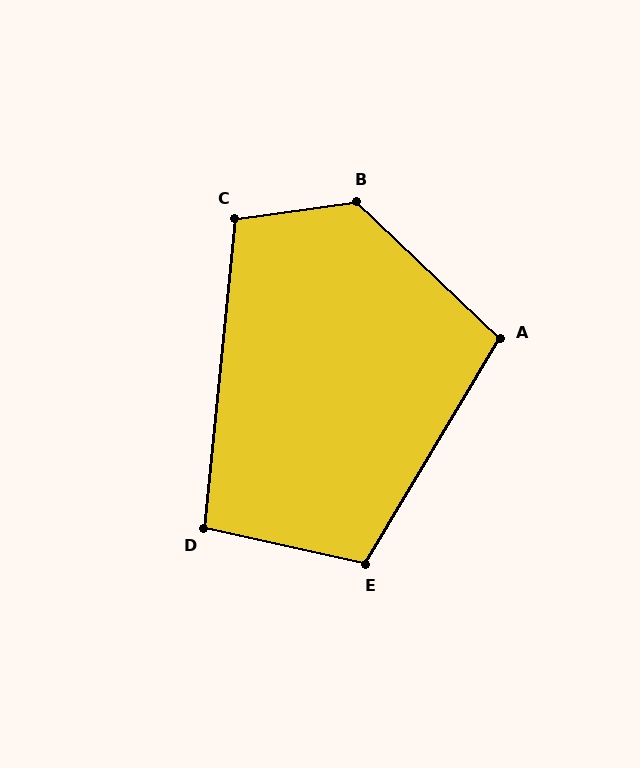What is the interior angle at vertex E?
Approximately 108 degrees (obtuse).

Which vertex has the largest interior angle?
B, at approximately 128 degrees.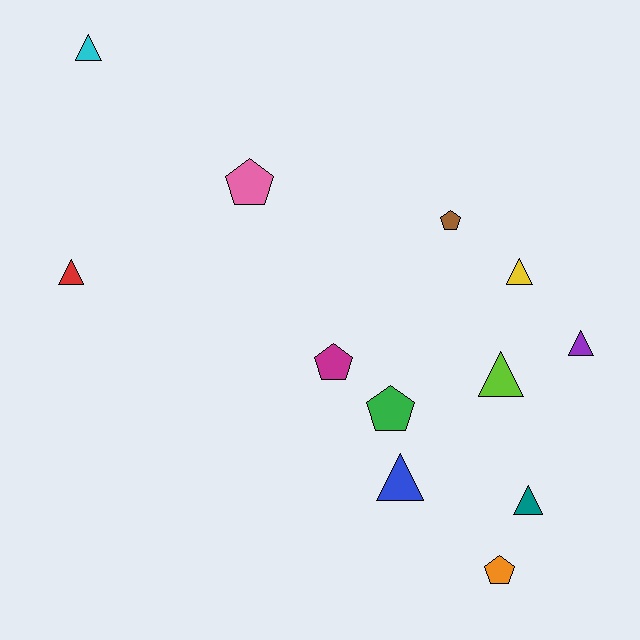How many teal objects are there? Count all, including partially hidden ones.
There is 1 teal object.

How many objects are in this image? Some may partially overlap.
There are 12 objects.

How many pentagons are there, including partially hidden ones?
There are 5 pentagons.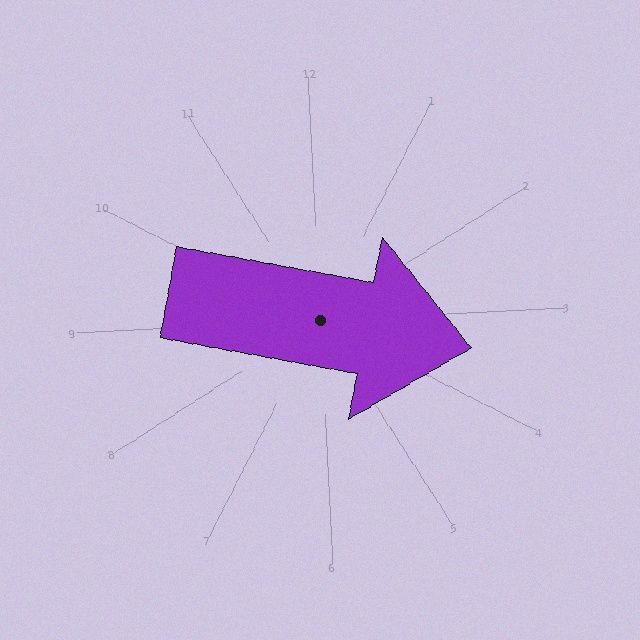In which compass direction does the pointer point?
East.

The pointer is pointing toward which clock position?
Roughly 3 o'clock.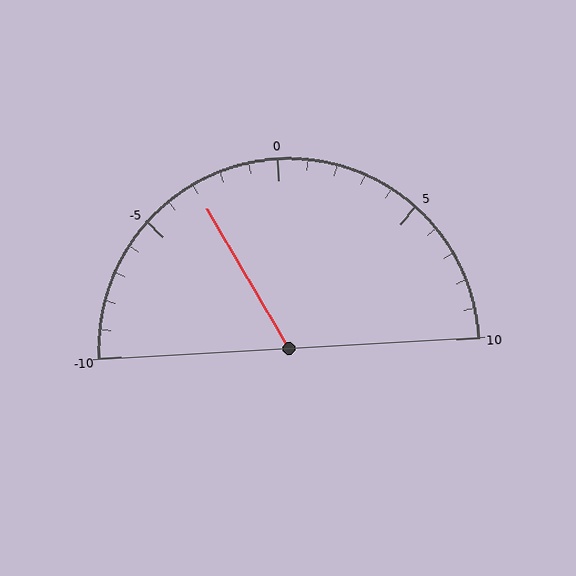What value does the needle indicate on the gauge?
The needle indicates approximately -3.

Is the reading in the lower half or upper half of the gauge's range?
The reading is in the lower half of the range (-10 to 10).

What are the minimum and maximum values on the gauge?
The gauge ranges from -10 to 10.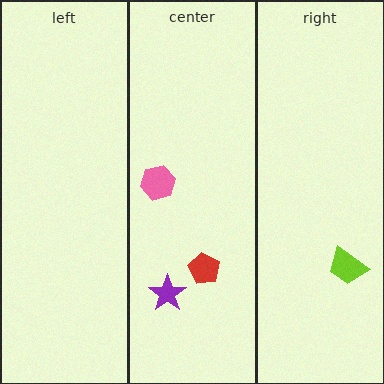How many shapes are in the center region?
3.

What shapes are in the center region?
The purple star, the pink hexagon, the red pentagon.